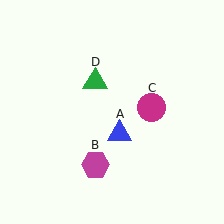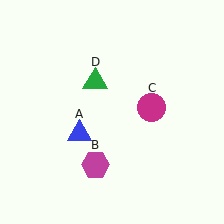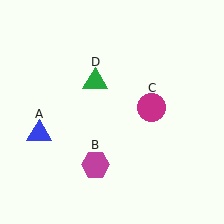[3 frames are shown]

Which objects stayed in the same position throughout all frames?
Magenta hexagon (object B) and magenta circle (object C) and green triangle (object D) remained stationary.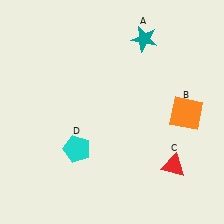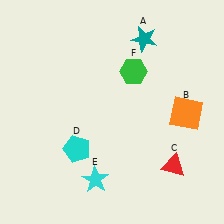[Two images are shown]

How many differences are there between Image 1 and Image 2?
There are 2 differences between the two images.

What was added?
A cyan star (E), a green hexagon (F) were added in Image 2.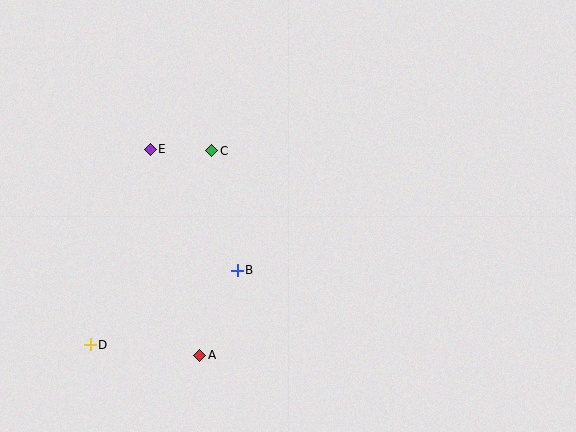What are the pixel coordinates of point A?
Point A is at (200, 355).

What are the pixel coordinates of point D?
Point D is at (90, 345).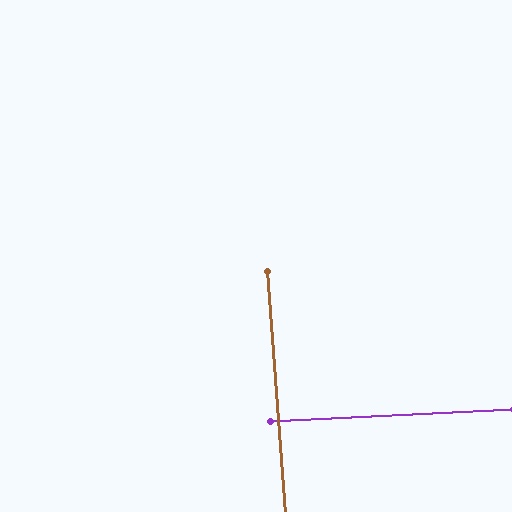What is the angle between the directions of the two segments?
Approximately 88 degrees.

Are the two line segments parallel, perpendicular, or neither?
Perpendicular — they meet at approximately 88°.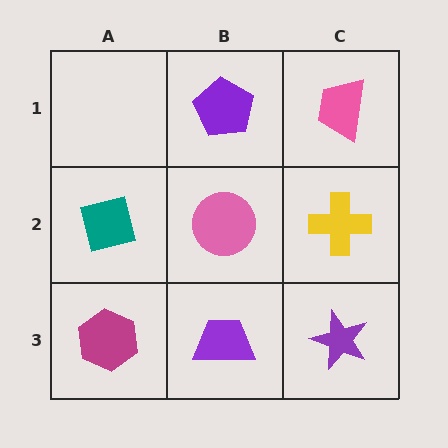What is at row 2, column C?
A yellow cross.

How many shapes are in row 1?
2 shapes.